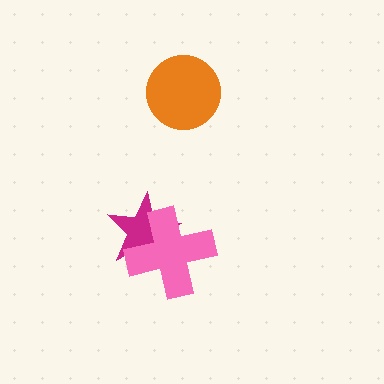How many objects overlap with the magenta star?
1 object overlaps with the magenta star.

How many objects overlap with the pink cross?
1 object overlaps with the pink cross.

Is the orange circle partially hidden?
No, no other shape covers it.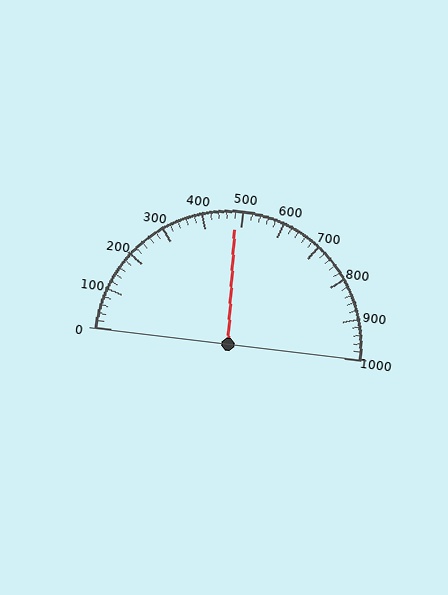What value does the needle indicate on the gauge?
The needle indicates approximately 480.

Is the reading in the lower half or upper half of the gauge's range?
The reading is in the lower half of the range (0 to 1000).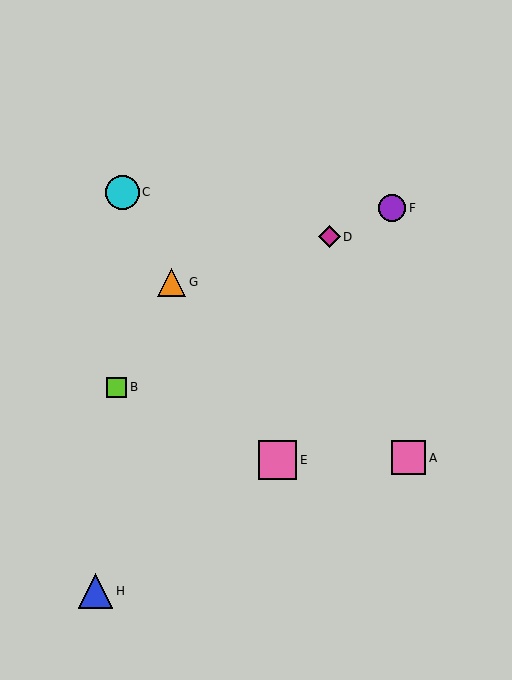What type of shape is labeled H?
Shape H is a blue triangle.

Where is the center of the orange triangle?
The center of the orange triangle is at (172, 282).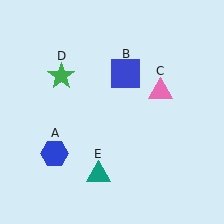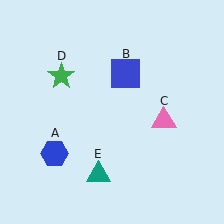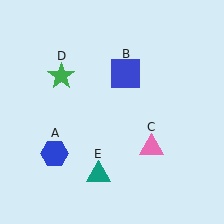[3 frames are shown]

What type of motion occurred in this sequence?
The pink triangle (object C) rotated clockwise around the center of the scene.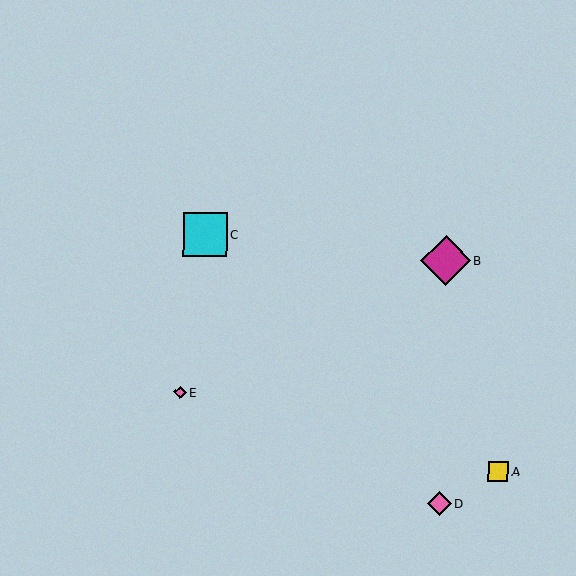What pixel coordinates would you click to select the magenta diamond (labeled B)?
Click at (446, 260) to select the magenta diamond B.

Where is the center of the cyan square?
The center of the cyan square is at (205, 235).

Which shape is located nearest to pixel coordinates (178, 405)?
The pink diamond (labeled E) at (180, 392) is nearest to that location.